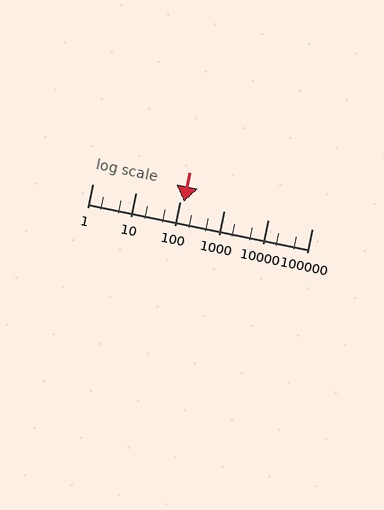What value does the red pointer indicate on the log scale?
The pointer indicates approximately 120.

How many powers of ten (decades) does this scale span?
The scale spans 5 decades, from 1 to 100000.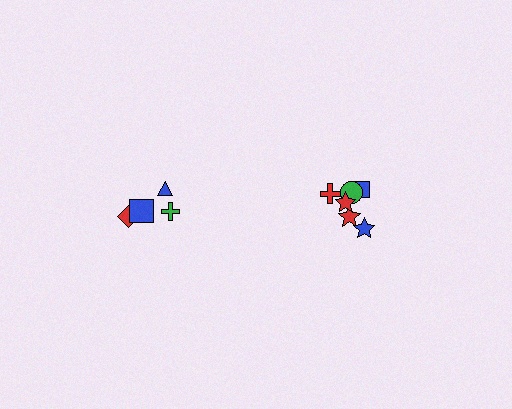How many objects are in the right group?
There are 6 objects.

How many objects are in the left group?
There are 4 objects.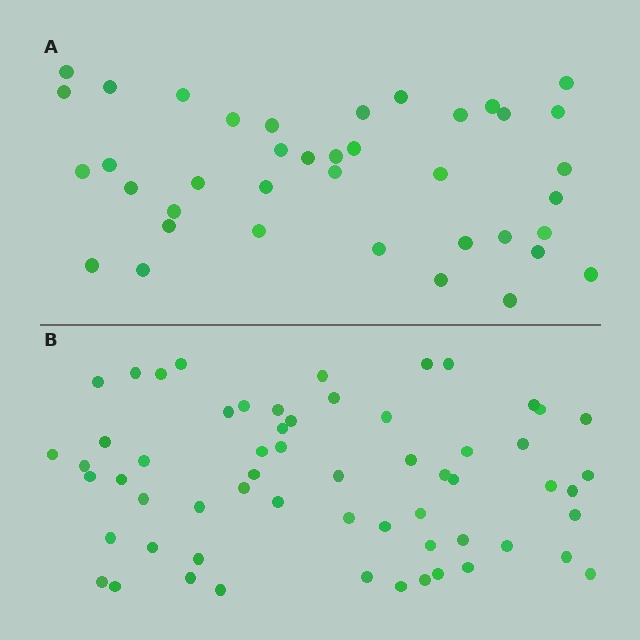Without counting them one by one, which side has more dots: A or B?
Region B (the bottom region) has more dots.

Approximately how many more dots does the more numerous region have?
Region B has approximately 20 more dots than region A.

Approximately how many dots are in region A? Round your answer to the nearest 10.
About 40 dots. (The exact count is 39, which rounds to 40.)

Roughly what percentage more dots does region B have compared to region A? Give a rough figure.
About 55% more.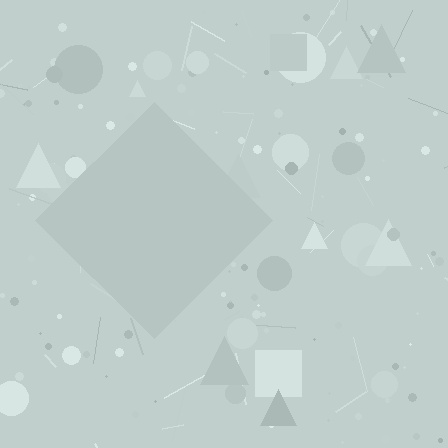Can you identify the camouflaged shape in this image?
The camouflaged shape is a diamond.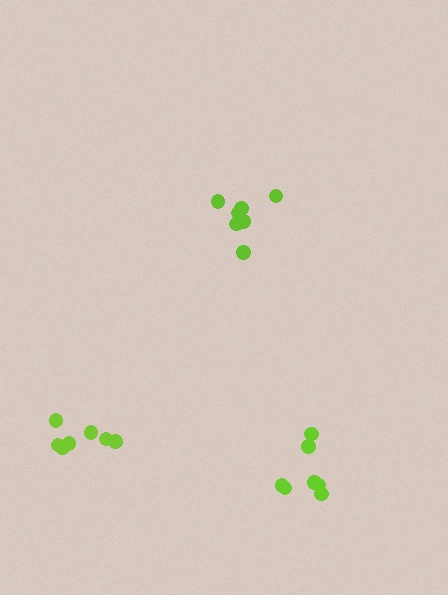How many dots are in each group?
Group 1: 7 dots, Group 2: 7 dots, Group 3: 7 dots (21 total).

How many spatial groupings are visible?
There are 3 spatial groupings.